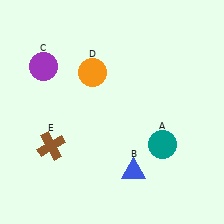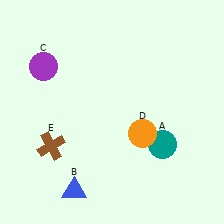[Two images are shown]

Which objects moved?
The objects that moved are: the blue triangle (B), the orange circle (D).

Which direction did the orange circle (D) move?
The orange circle (D) moved down.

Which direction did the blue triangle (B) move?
The blue triangle (B) moved left.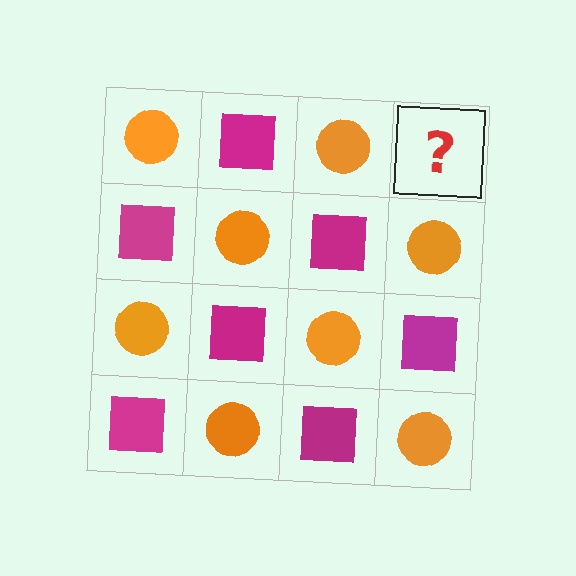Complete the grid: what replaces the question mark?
The question mark should be replaced with a magenta square.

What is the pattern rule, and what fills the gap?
The rule is that it alternates orange circle and magenta square in a checkerboard pattern. The gap should be filled with a magenta square.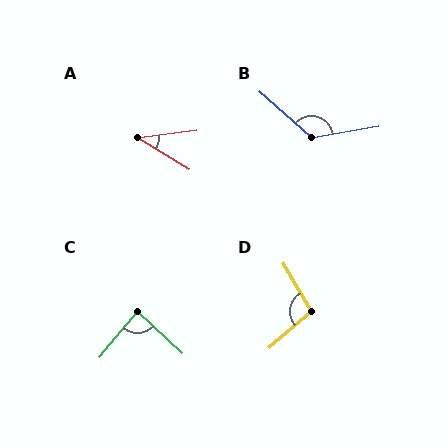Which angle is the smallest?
A, at approximately 39 degrees.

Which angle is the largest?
B, at approximately 128 degrees.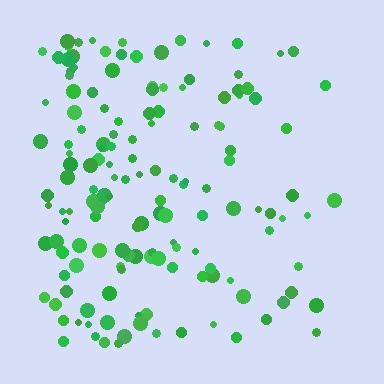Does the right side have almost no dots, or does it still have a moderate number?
Still a moderate number, just noticeably fewer than the left.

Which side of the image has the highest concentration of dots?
The left.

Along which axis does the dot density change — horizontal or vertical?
Horizontal.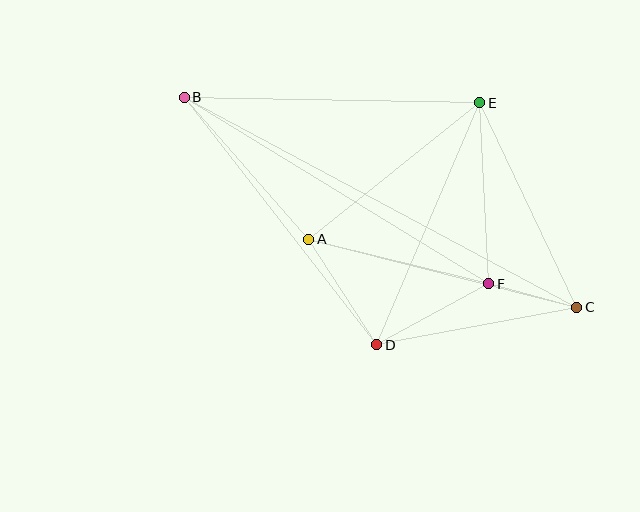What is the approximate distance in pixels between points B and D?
The distance between B and D is approximately 313 pixels.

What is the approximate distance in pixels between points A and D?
The distance between A and D is approximately 126 pixels.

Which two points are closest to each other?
Points C and F are closest to each other.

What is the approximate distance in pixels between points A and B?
The distance between A and B is approximately 188 pixels.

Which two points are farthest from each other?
Points B and C are farthest from each other.